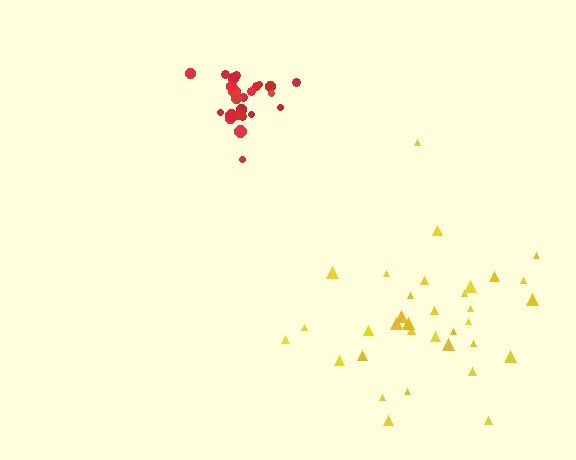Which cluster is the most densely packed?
Red.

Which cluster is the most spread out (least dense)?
Yellow.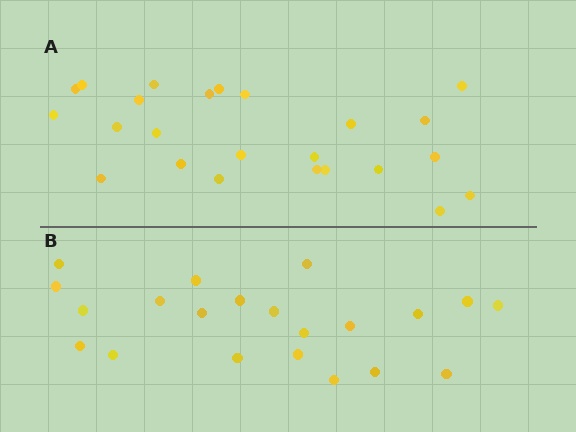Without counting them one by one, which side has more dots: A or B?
Region A (the top region) has more dots.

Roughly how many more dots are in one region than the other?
Region A has just a few more — roughly 2 or 3 more dots than region B.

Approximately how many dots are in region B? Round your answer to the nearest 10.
About 20 dots. (The exact count is 21, which rounds to 20.)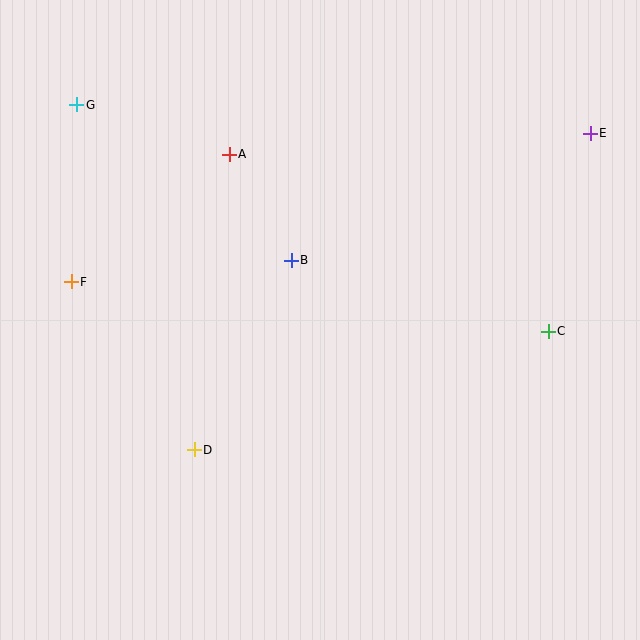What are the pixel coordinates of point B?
Point B is at (291, 260).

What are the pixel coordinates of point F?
Point F is at (71, 282).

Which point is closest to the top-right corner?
Point E is closest to the top-right corner.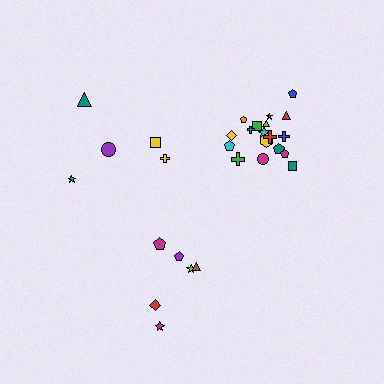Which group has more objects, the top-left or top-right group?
The top-right group.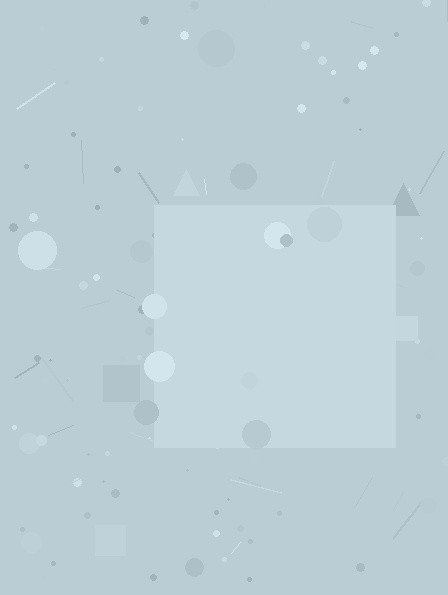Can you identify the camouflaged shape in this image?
The camouflaged shape is a square.